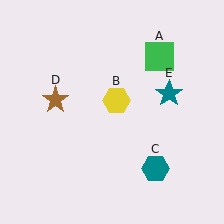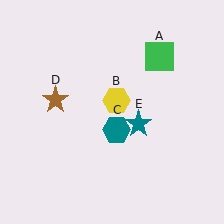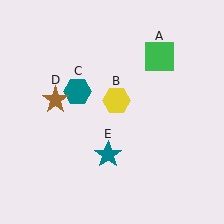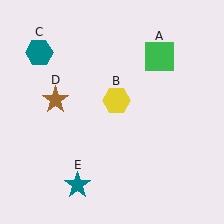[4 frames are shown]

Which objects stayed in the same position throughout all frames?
Green square (object A) and yellow hexagon (object B) and brown star (object D) remained stationary.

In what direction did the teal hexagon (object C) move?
The teal hexagon (object C) moved up and to the left.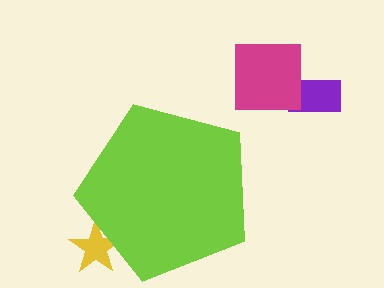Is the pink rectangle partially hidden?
Yes, the pink rectangle is partially hidden behind the lime pentagon.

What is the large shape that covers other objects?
A lime pentagon.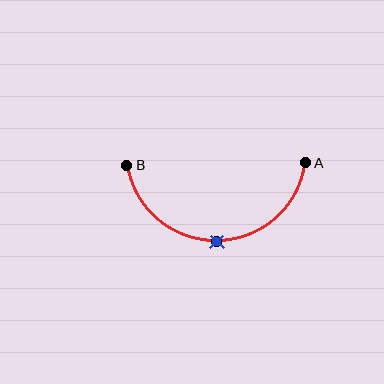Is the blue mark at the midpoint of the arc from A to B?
Yes. The blue mark lies on the arc at equal arc-length from both A and B — it is the arc midpoint.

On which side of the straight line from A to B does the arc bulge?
The arc bulges below the straight line connecting A and B.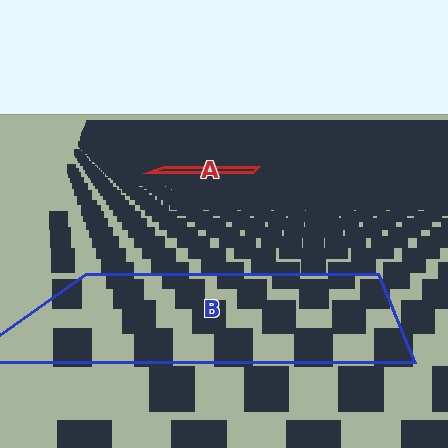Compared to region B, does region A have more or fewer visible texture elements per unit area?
Region A has more texture elements per unit area — they are packed more densely because it is farther away.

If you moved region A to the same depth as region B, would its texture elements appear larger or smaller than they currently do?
They would appear larger. At a closer depth, the same texture elements are projected at a bigger on-screen size.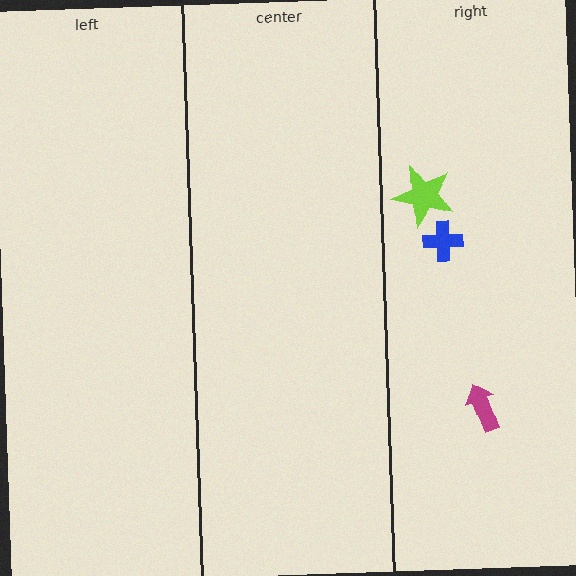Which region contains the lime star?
The right region.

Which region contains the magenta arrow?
The right region.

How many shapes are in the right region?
3.